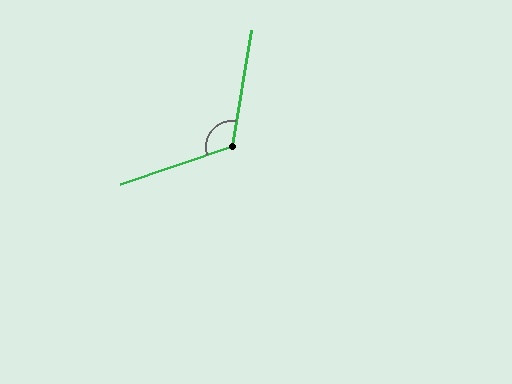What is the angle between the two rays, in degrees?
Approximately 118 degrees.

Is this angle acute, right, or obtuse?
It is obtuse.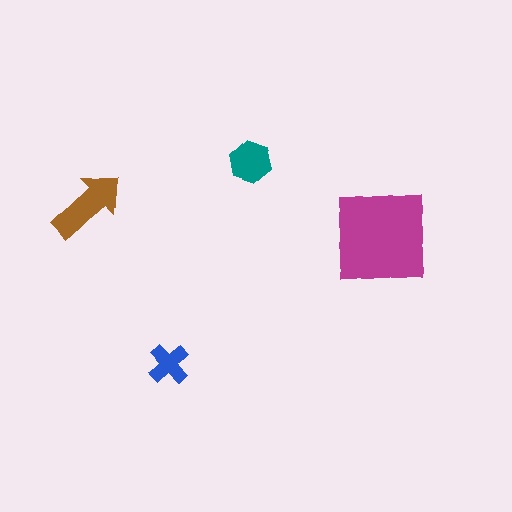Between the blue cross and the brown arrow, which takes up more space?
The brown arrow.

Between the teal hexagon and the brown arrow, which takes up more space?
The brown arrow.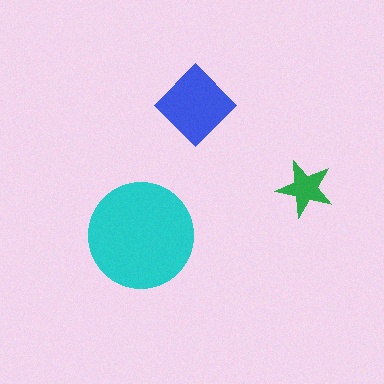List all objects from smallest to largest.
The green star, the blue diamond, the cyan circle.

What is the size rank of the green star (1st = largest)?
3rd.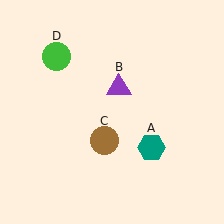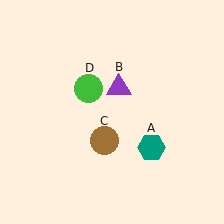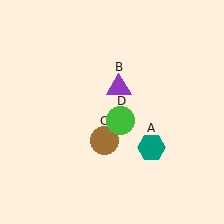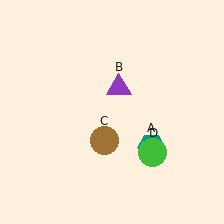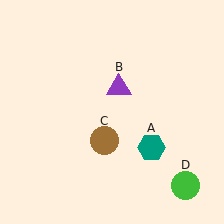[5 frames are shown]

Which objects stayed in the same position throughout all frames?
Teal hexagon (object A) and purple triangle (object B) and brown circle (object C) remained stationary.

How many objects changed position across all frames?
1 object changed position: green circle (object D).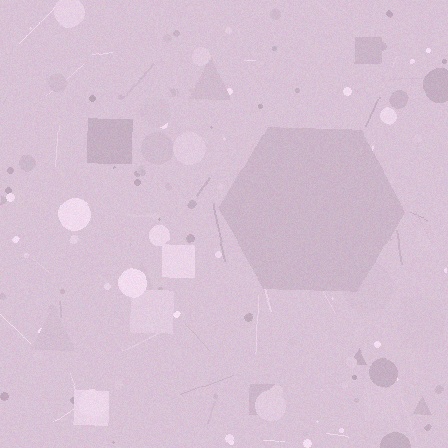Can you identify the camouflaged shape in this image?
The camouflaged shape is a hexagon.